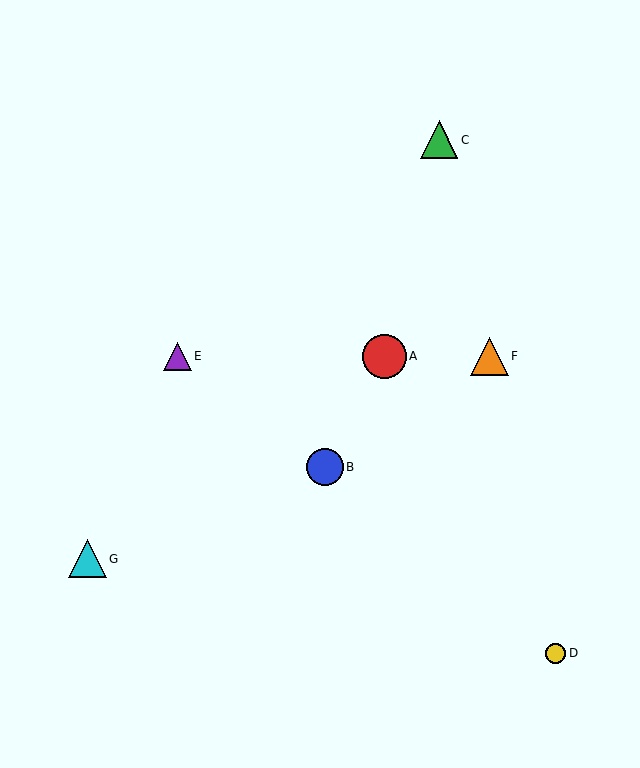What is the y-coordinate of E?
Object E is at y≈356.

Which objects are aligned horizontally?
Objects A, E, F are aligned horizontally.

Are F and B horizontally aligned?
No, F is at y≈356 and B is at y≈467.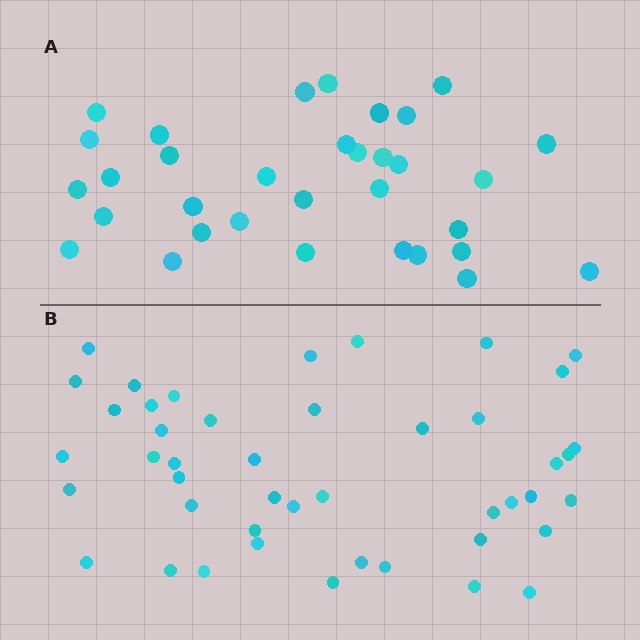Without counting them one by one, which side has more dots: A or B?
Region B (the bottom region) has more dots.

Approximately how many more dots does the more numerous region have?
Region B has roughly 12 or so more dots than region A.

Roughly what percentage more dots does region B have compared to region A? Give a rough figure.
About 35% more.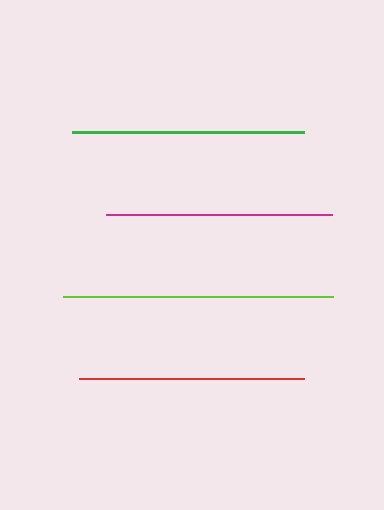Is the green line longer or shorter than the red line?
The green line is longer than the red line.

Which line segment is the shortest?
The red line is the shortest at approximately 225 pixels.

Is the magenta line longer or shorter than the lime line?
The lime line is longer than the magenta line.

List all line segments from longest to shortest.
From longest to shortest: lime, green, magenta, red.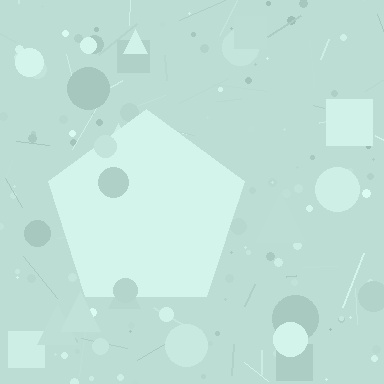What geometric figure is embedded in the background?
A pentagon is embedded in the background.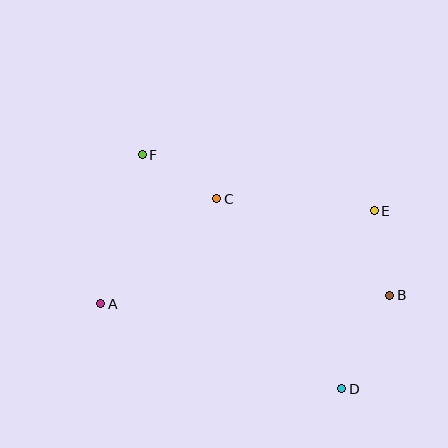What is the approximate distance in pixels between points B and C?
The distance between B and C is approximately 198 pixels.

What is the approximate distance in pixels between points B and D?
The distance between B and D is approximately 105 pixels.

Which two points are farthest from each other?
Points D and F are farthest from each other.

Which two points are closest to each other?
Points B and E are closest to each other.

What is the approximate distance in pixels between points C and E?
The distance between C and E is approximately 158 pixels.